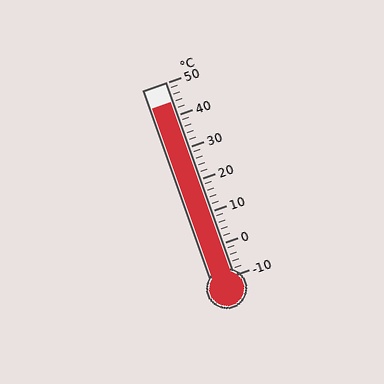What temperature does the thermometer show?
The thermometer shows approximately 44°C.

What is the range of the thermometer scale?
The thermometer scale ranges from -10°C to 50°C.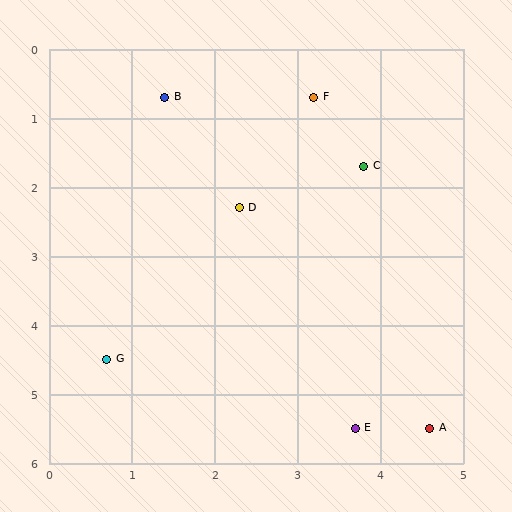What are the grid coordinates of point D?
Point D is at approximately (2.3, 2.3).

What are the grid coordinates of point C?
Point C is at approximately (3.8, 1.7).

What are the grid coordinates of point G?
Point G is at approximately (0.7, 4.5).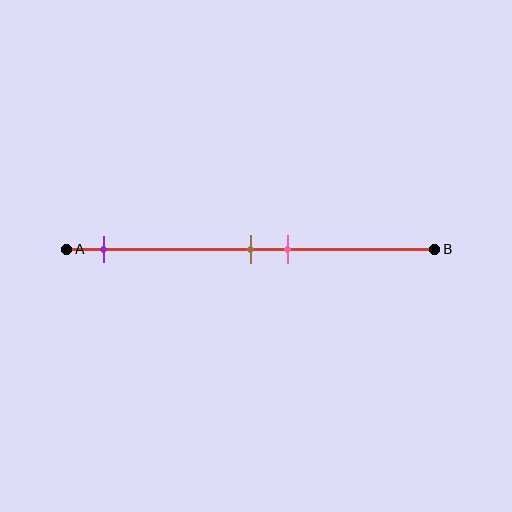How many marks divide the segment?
There are 3 marks dividing the segment.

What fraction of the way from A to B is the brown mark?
The brown mark is approximately 50% (0.5) of the way from A to B.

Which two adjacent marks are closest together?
The brown and pink marks are the closest adjacent pair.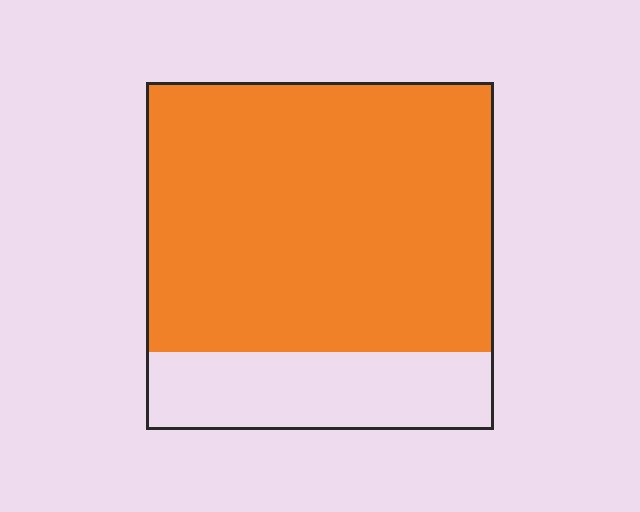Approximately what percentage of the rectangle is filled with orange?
Approximately 80%.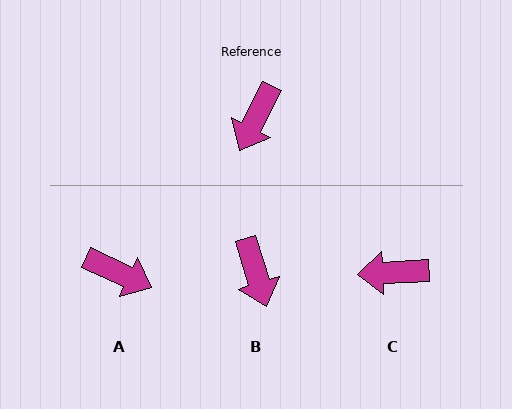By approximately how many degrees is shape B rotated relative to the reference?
Approximately 44 degrees counter-clockwise.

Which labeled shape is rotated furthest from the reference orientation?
A, about 92 degrees away.